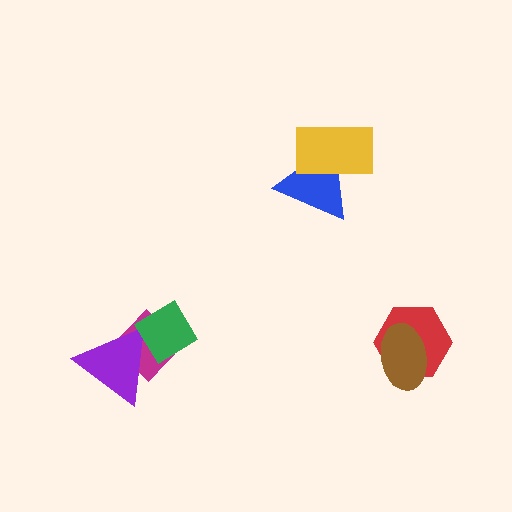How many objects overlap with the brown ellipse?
1 object overlaps with the brown ellipse.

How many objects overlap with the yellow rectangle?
1 object overlaps with the yellow rectangle.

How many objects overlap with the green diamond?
2 objects overlap with the green diamond.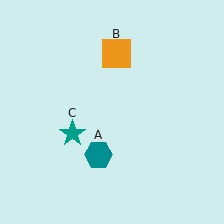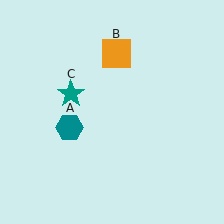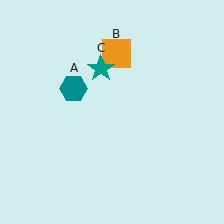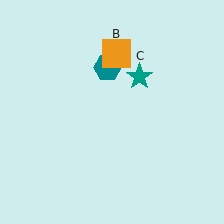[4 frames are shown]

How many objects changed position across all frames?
2 objects changed position: teal hexagon (object A), teal star (object C).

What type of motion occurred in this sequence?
The teal hexagon (object A), teal star (object C) rotated clockwise around the center of the scene.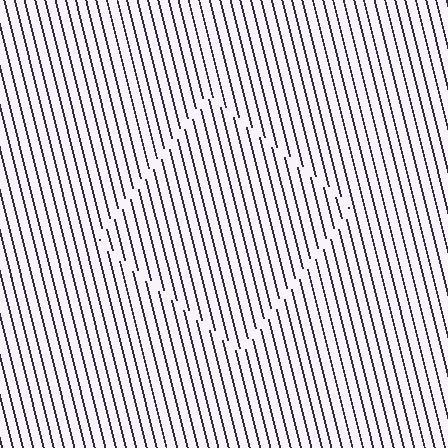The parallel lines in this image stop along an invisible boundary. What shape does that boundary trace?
An illusory square. The interior of the shape contains the same grating, shifted by half a period — the contour is defined by the phase discontinuity where line-ends from the inner and outer gratings abut.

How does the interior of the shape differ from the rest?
The interior of the shape contains the same grating, shifted by half a period — the contour is defined by the phase discontinuity where line-ends from the inner and outer gratings abut.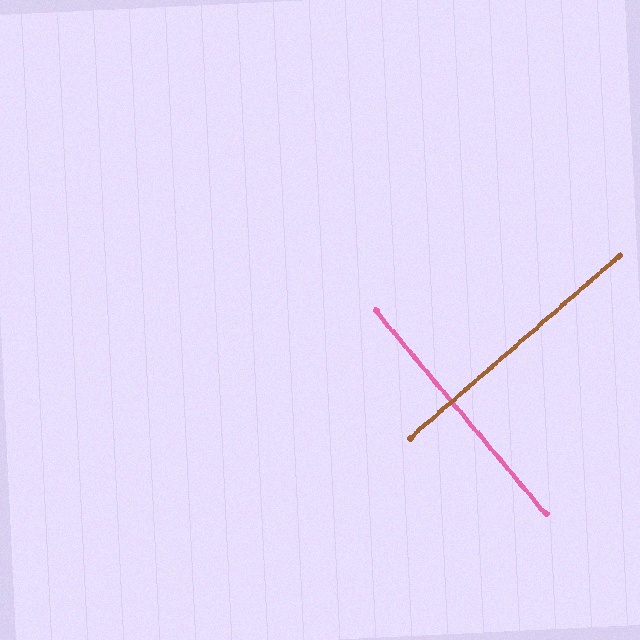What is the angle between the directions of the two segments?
Approximately 89 degrees.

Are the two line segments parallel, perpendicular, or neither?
Perpendicular — they meet at approximately 89°.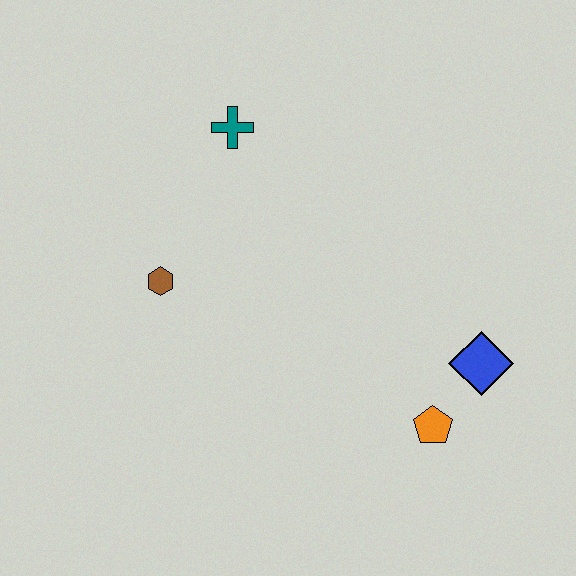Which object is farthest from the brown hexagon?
The blue diamond is farthest from the brown hexagon.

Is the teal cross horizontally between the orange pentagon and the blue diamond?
No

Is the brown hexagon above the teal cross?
No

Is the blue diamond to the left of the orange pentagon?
No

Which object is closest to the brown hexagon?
The teal cross is closest to the brown hexagon.